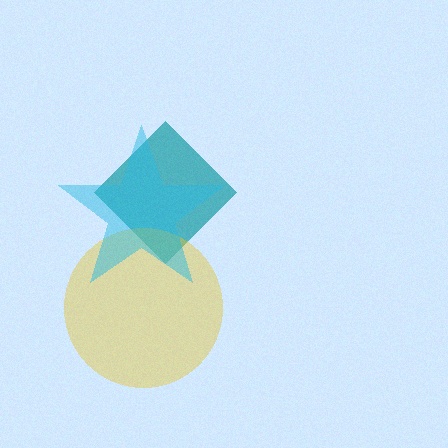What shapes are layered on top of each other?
The layered shapes are: a teal diamond, a yellow circle, a cyan star.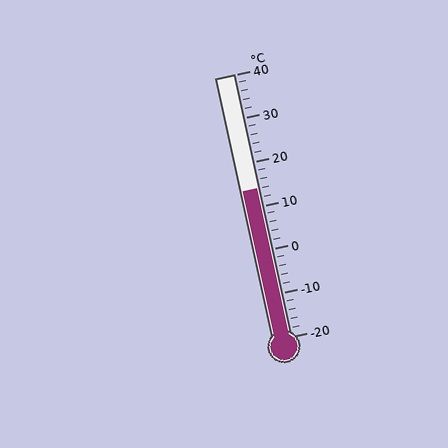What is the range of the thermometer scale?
The thermometer scale ranges from -20°C to 40°C.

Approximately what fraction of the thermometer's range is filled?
The thermometer is filled to approximately 55% of its range.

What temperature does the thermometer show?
The thermometer shows approximately 14°C.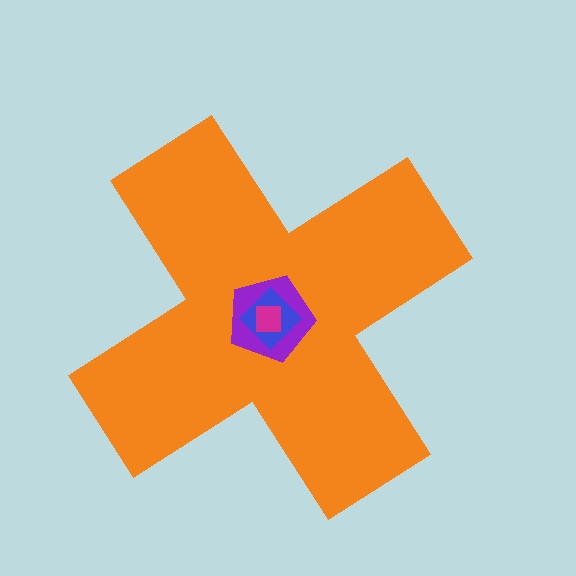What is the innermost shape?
The magenta square.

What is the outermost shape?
The orange cross.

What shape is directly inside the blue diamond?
The magenta square.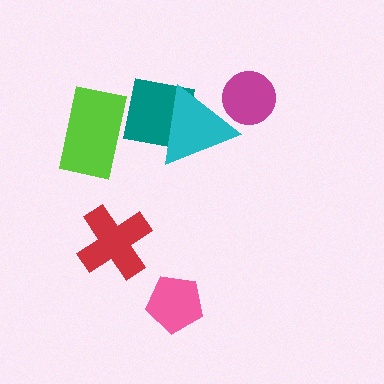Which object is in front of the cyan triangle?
The magenta circle is in front of the cyan triangle.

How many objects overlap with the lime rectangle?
1 object overlaps with the lime rectangle.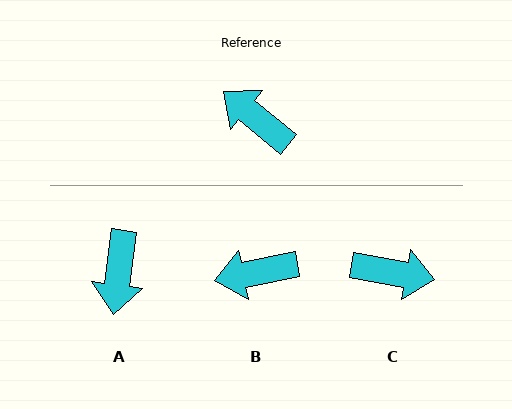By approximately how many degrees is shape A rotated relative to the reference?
Approximately 122 degrees counter-clockwise.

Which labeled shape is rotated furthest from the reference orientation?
C, about 151 degrees away.